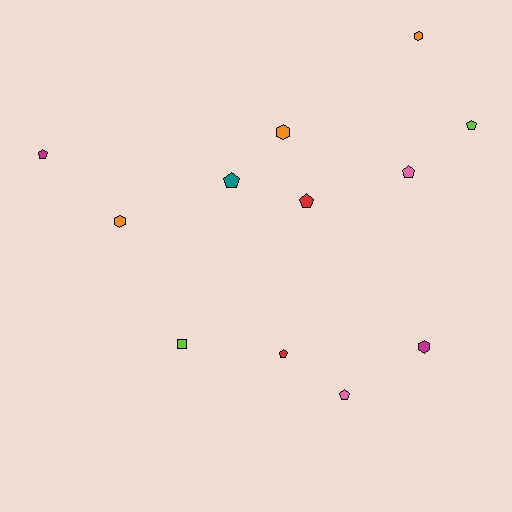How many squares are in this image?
There is 1 square.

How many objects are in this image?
There are 12 objects.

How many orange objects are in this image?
There are 3 orange objects.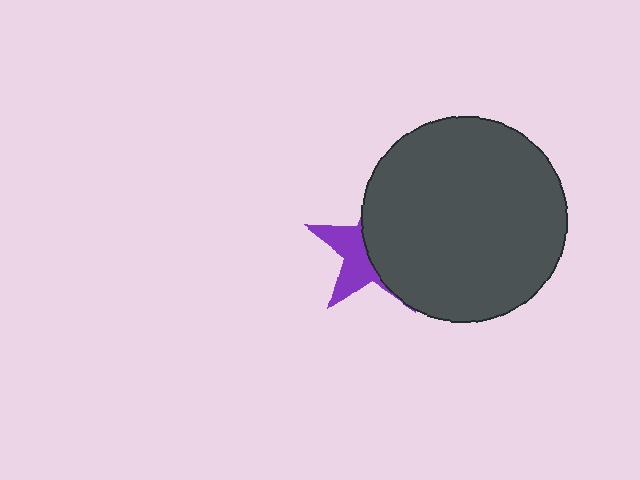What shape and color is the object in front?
The object in front is a dark gray circle.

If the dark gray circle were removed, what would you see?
You would see the complete purple star.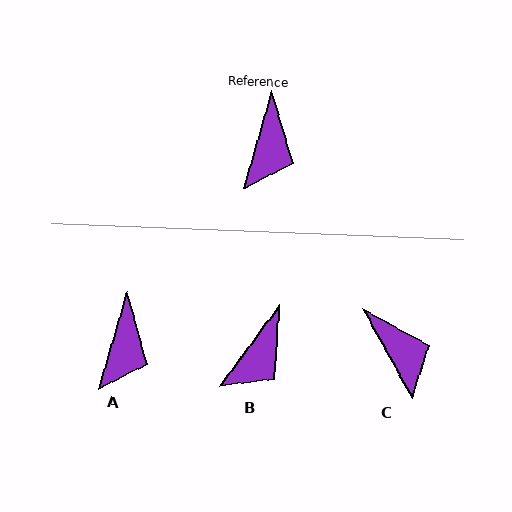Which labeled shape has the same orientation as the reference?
A.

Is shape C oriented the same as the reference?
No, it is off by about 45 degrees.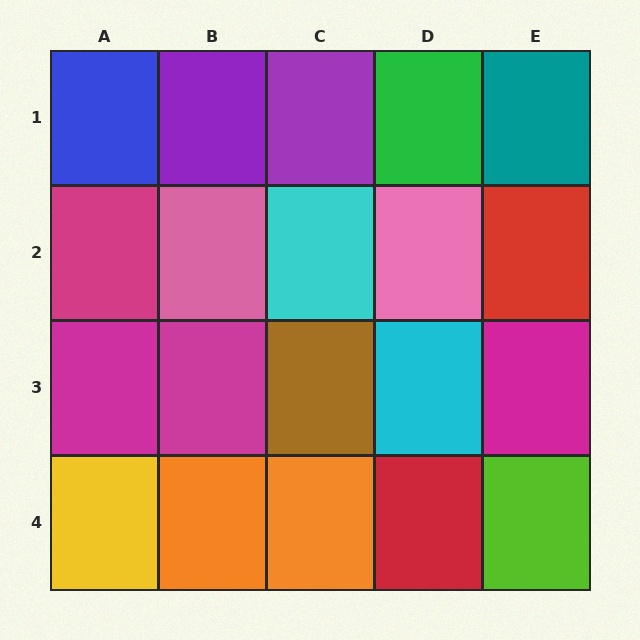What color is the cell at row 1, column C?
Purple.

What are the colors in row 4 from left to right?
Yellow, orange, orange, red, lime.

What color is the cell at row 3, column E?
Magenta.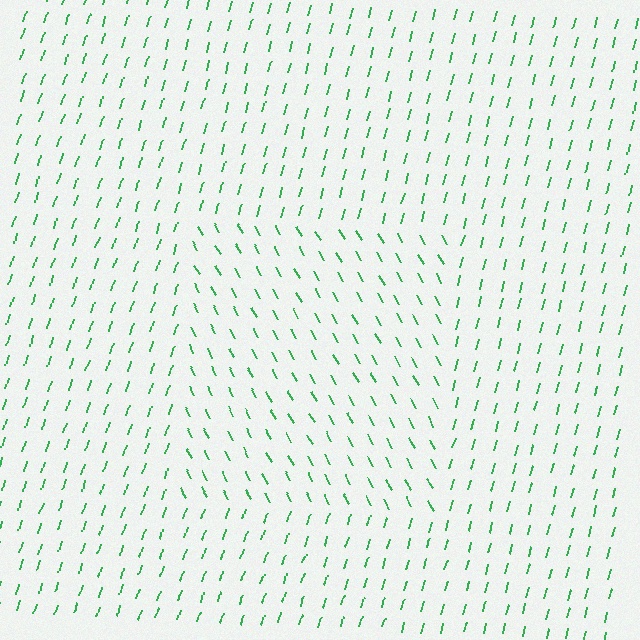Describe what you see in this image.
The image is filled with small green line segments. A rectangle region in the image has lines oriented differently from the surrounding lines, creating a visible texture boundary.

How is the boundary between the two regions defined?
The boundary is defined purely by a change in line orientation (approximately 45 degrees difference). All lines are the same color and thickness.